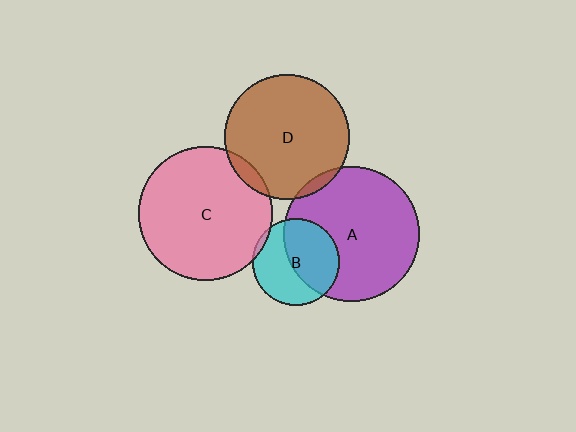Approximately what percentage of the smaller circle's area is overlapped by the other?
Approximately 50%.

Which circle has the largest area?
Circle A (purple).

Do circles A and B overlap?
Yes.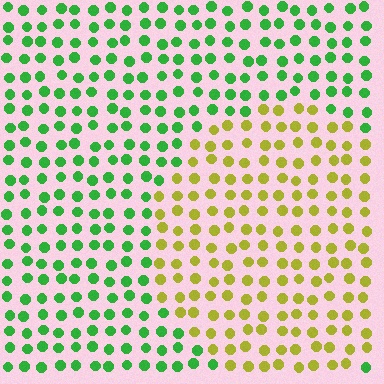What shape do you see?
I see a circle.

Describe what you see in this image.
The image is filled with small green elements in a uniform arrangement. A circle-shaped region is visible where the elements are tinted to a slightly different hue, forming a subtle color boundary.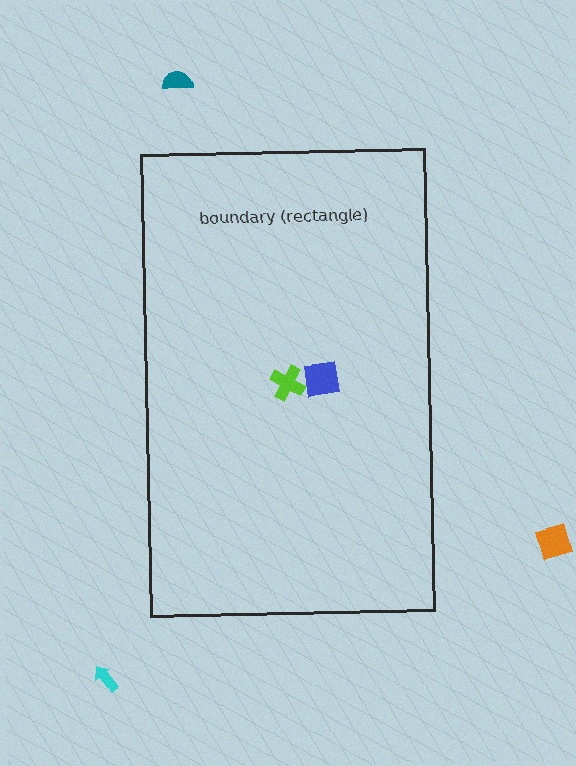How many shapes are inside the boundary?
2 inside, 3 outside.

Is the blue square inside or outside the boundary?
Inside.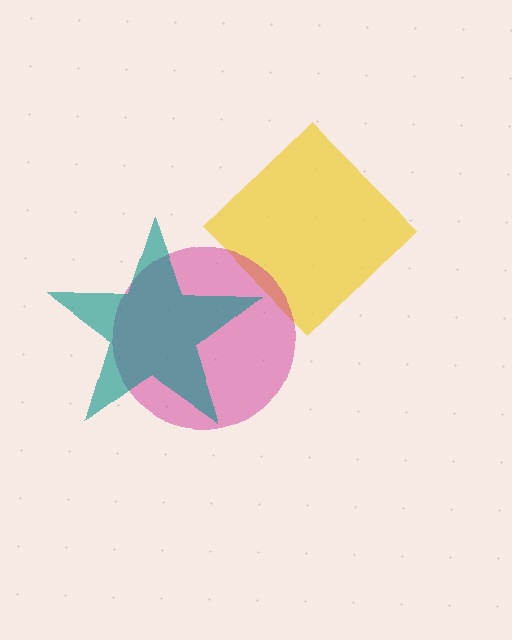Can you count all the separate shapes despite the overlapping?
Yes, there are 3 separate shapes.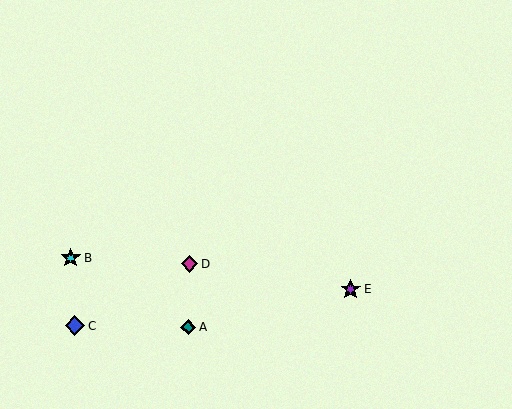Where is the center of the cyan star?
The center of the cyan star is at (71, 258).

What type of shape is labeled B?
Shape B is a cyan star.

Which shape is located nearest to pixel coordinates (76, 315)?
The blue diamond (labeled C) at (75, 326) is nearest to that location.